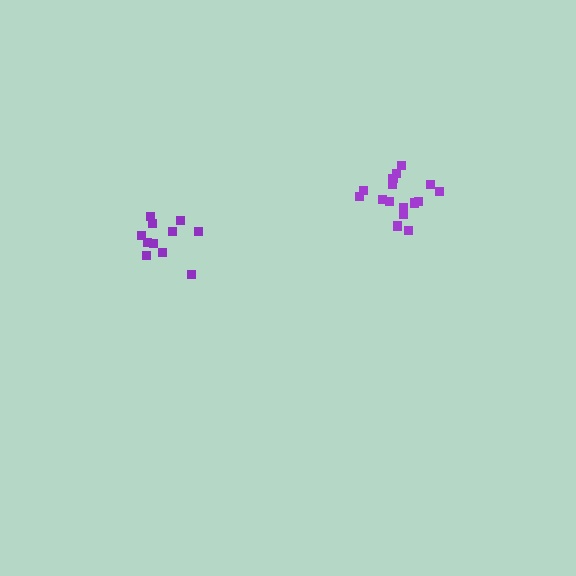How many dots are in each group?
Group 1: 16 dots, Group 2: 11 dots (27 total).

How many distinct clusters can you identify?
There are 2 distinct clusters.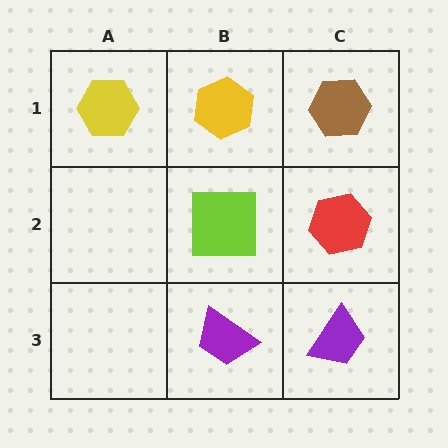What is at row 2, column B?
A lime square.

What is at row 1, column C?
A brown hexagon.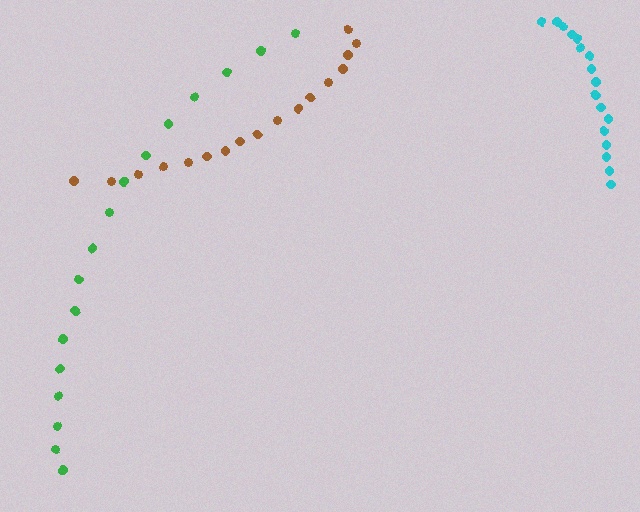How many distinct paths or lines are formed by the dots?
There are 3 distinct paths.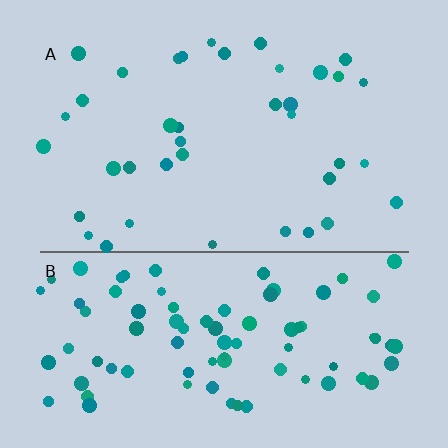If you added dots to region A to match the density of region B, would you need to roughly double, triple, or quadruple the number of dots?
Approximately double.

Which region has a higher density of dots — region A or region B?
B (the bottom).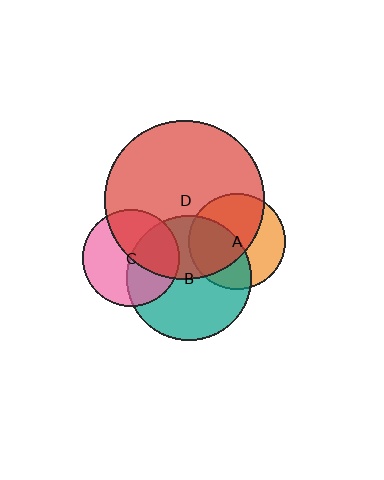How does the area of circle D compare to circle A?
Approximately 2.7 times.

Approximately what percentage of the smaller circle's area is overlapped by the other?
Approximately 45%.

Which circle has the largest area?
Circle D (red).